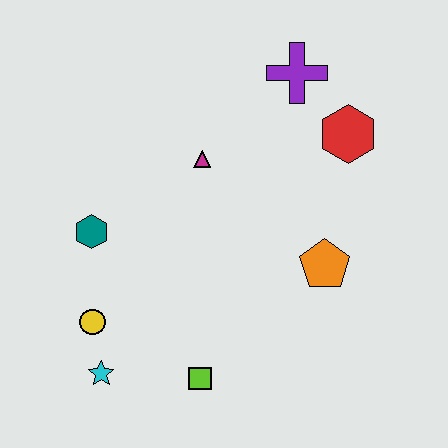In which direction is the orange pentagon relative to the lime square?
The orange pentagon is to the right of the lime square.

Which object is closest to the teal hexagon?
The yellow circle is closest to the teal hexagon.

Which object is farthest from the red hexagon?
The cyan star is farthest from the red hexagon.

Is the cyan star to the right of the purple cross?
No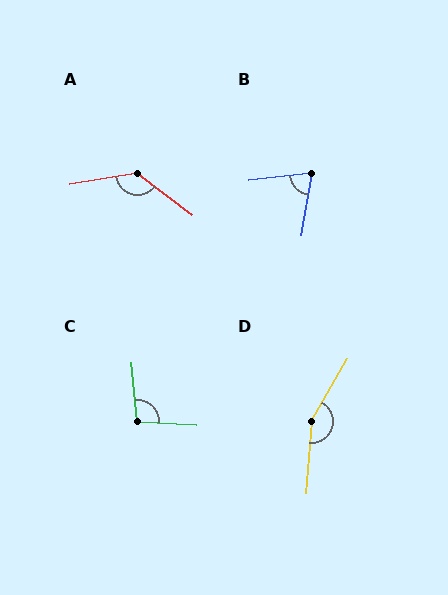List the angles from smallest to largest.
B (74°), C (98°), A (135°), D (154°).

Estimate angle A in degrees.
Approximately 135 degrees.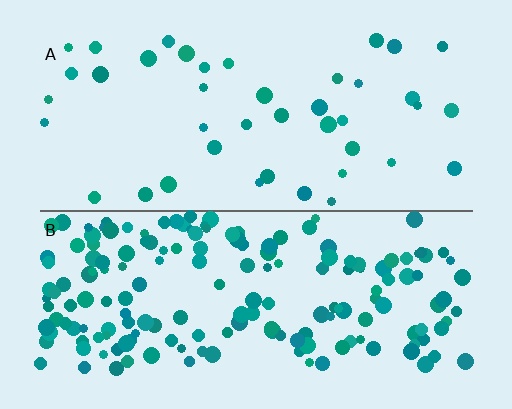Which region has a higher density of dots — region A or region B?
B (the bottom).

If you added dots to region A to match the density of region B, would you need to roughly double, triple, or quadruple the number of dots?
Approximately quadruple.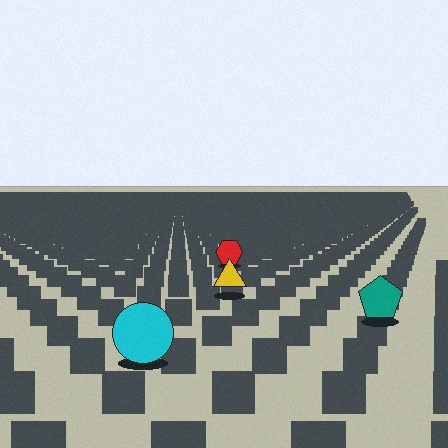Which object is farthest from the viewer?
The red hexagon is farthest from the viewer. It appears smaller and the ground texture around it is denser.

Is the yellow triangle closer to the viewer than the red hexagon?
Yes. The yellow triangle is closer — you can tell from the texture gradient: the ground texture is coarser near it.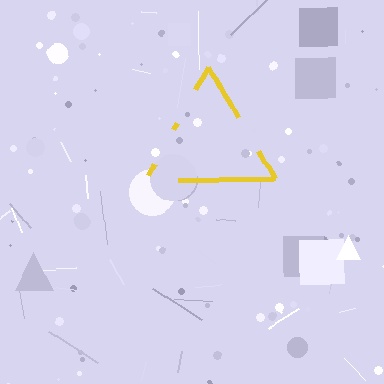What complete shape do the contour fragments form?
The contour fragments form a triangle.